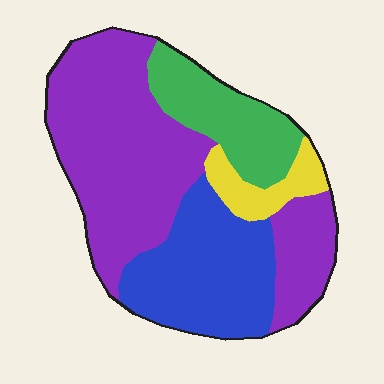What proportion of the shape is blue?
Blue takes up about one quarter (1/4) of the shape.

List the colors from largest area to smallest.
From largest to smallest: purple, blue, green, yellow.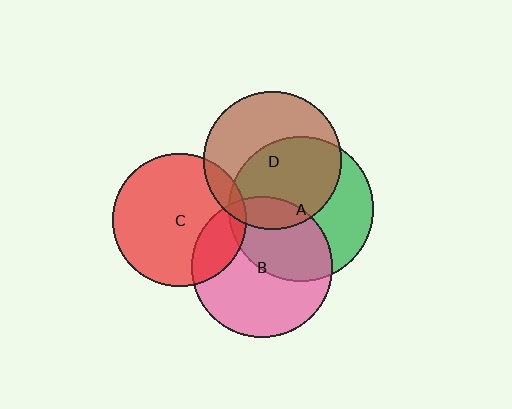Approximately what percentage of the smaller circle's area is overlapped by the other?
Approximately 55%.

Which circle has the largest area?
Circle A (green).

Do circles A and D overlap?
Yes.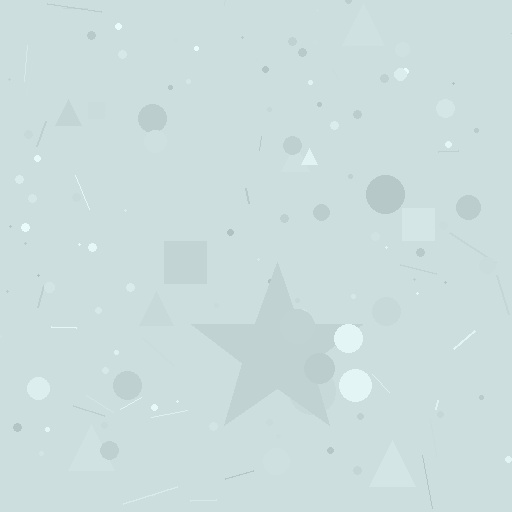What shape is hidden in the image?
A star is hidden in the image.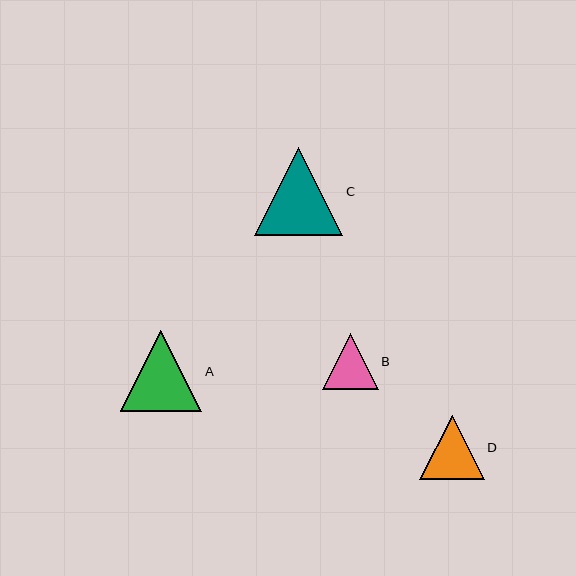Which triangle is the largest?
Triangle C is the largest with a size of approximately 89 pixels.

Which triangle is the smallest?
Triangle B is the smallest with a size of approximately 56 pixels.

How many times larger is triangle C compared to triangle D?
Triangle C is approximately 1.4 times the size of triangle D.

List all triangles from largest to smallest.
From largest to smallest: C, A, D, B.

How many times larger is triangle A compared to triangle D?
Triangle A is approximately 1.3 times the size of triangle D.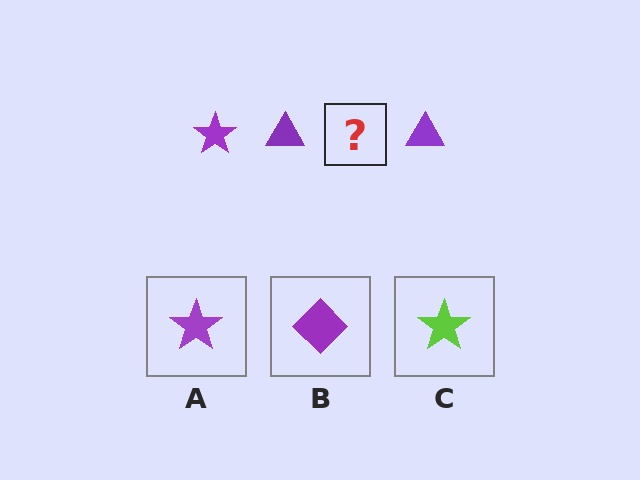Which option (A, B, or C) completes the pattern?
A.